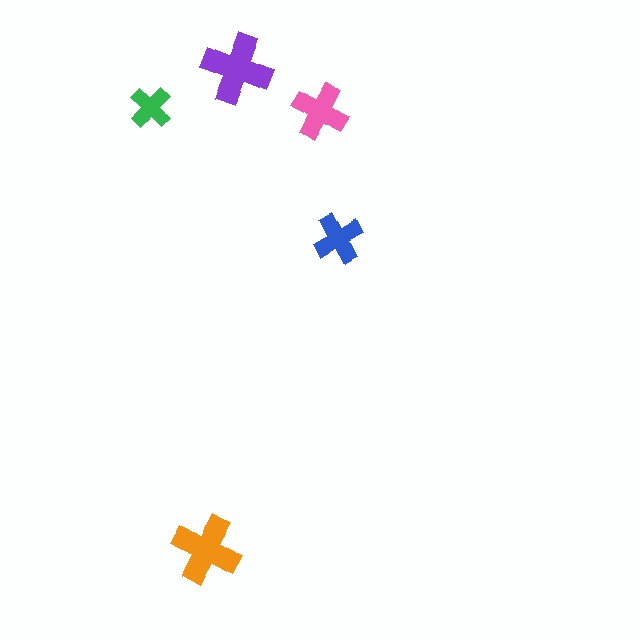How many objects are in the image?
There are 5 objects in the image.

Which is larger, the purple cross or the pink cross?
The purple one.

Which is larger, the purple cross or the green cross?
The purple one.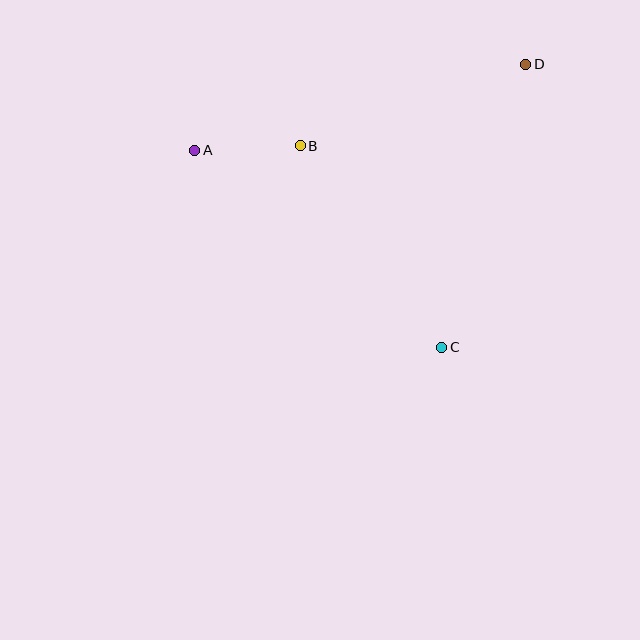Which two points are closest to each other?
Points A and B are closest to each other.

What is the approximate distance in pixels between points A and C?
The distance between A and C is approximately 316 pixels.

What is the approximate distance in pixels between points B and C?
The distance between B and C is approximately 246 pixels.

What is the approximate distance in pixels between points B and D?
The distance between B and D is approximately 240 pixels.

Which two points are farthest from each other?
Points A and D are farthest from each other.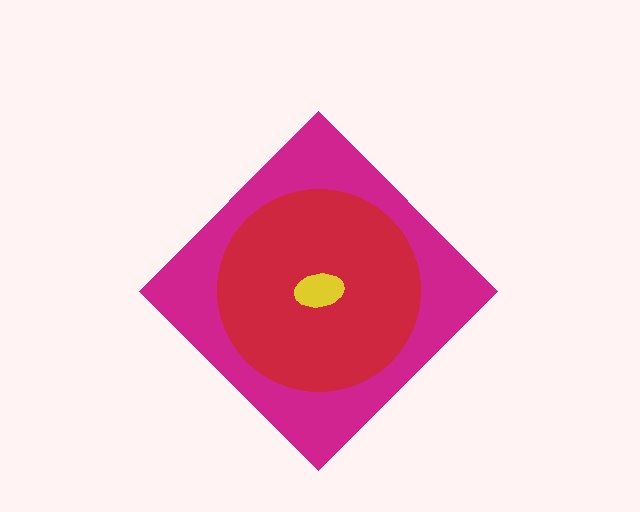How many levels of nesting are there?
3.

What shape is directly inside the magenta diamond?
The red circle.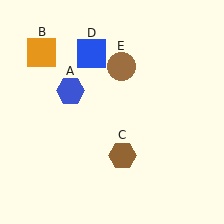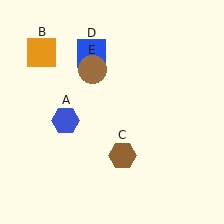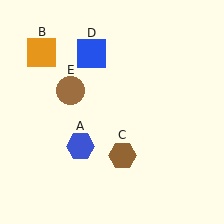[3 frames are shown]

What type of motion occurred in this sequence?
The blue hexagon (object A), brown circle (object E) rotated counterclockwise around the center of the scene.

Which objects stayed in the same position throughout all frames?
Orange square (object B) and brown hexagon (object C) and blue square (object D) remained stationary.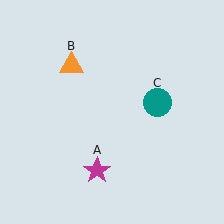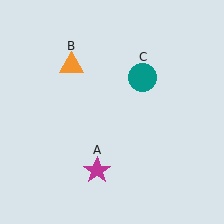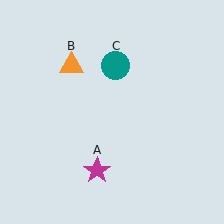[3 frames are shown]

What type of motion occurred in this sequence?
The teal circle (object C) rotated counterclockwise around the center of the scene.